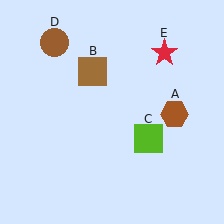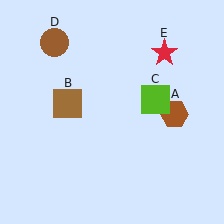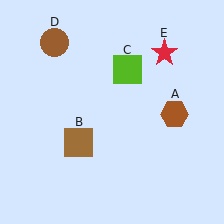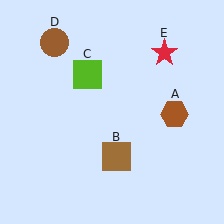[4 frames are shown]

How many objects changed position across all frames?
2 objects changed position: brown square (object B), lime square (object C).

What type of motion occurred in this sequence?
The brown square (object B), lime square (object C) rotated counterclockwise around the center of the scene.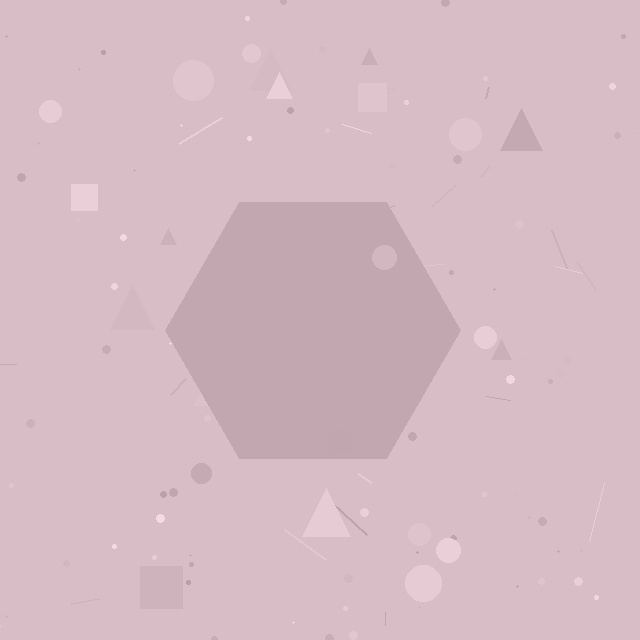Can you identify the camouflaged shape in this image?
The camouflaged shape is a hexagon.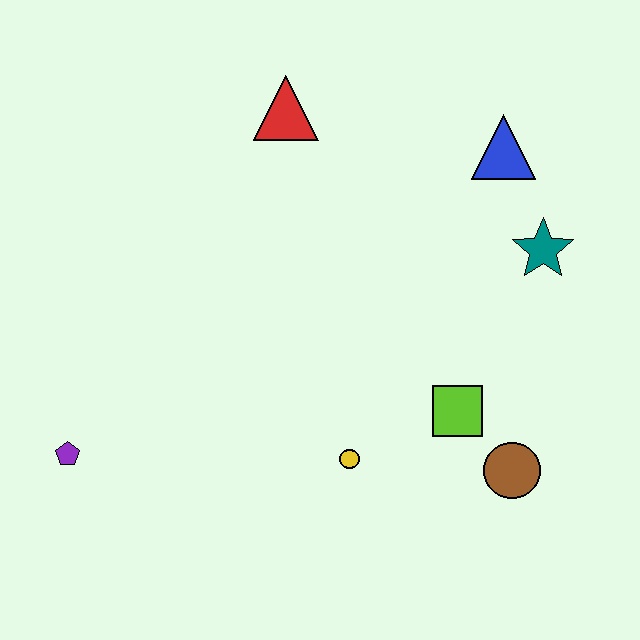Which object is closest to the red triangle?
The blue triangle is closest to the red triangle.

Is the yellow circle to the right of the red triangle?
Yes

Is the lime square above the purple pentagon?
Yes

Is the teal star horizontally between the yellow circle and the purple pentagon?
No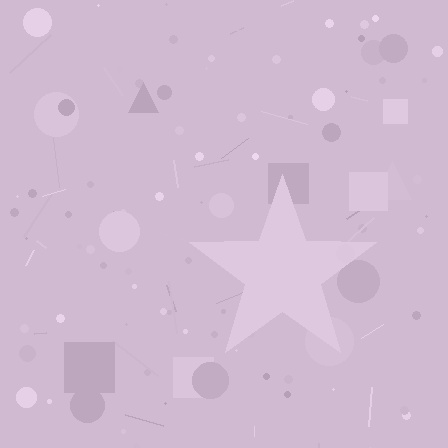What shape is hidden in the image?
A star is hidden in the image.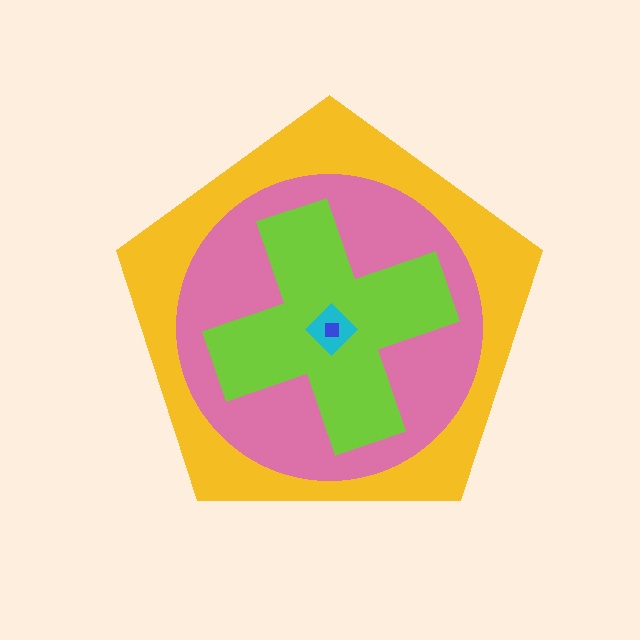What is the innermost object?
The blue square.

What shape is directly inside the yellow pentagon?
The pink circle.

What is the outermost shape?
The yellow pentagon.